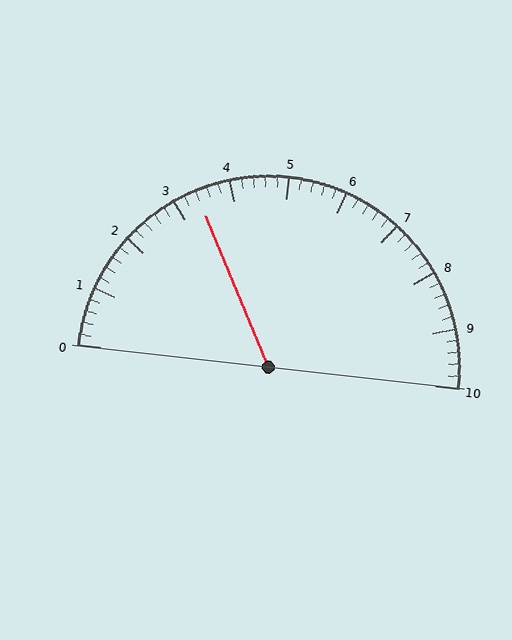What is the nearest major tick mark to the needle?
The nearest major tick mark is 3.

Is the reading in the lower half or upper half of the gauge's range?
The reading is in the lower half of the range (0 to 10).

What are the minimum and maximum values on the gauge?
The gauge ranges from 0 to 10.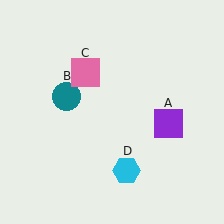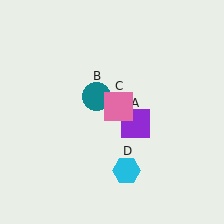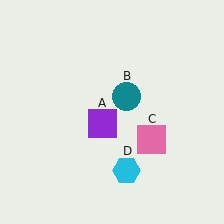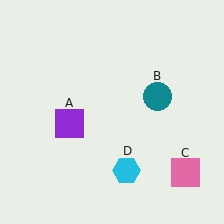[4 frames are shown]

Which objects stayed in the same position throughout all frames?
Cyan hexagon (object D) remained stationary.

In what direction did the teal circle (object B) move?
The teal circle (object B) moved right.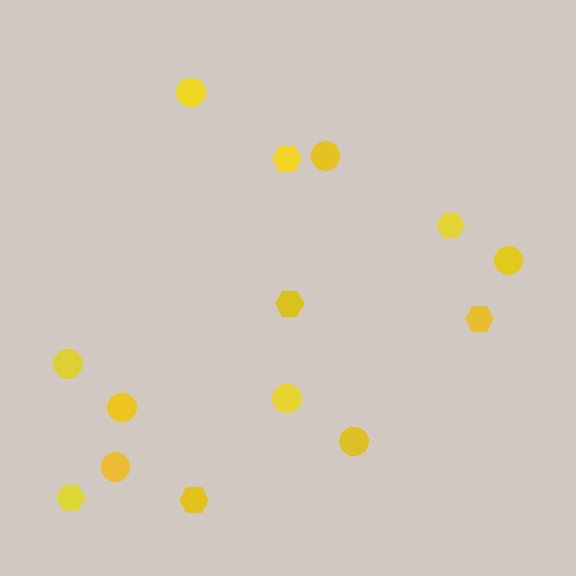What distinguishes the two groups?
There are 2 groups: one group of circles (8) and one group of hexagons (6).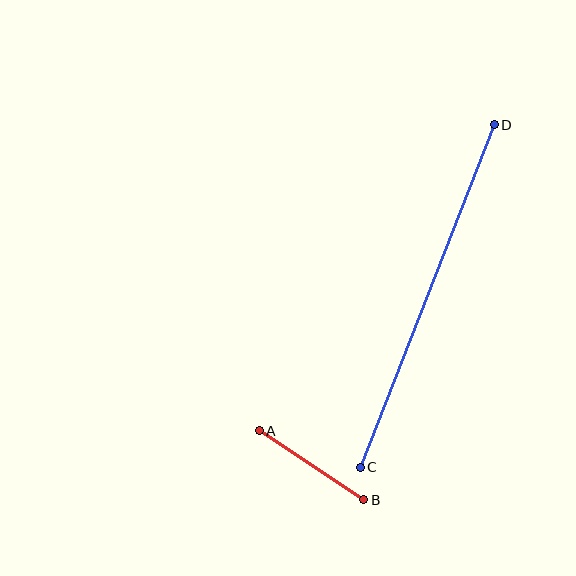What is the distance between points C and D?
The distance is approximately 367 pixels.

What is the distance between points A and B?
The distance is approximately 125 pixels.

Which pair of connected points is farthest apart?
Points C and D are farthest apart.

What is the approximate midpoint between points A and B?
The midpoint is at approximately (312, 465) pixels.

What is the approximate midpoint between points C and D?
The midpoint is at approximately (427, 296) pixels.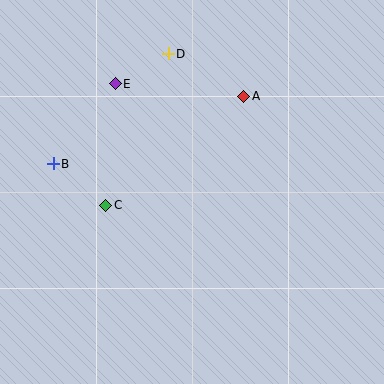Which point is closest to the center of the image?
Point C at (106, 205) is closest to the center.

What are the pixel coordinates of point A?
Point A is at (244, 96).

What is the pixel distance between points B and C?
The distance between B and C is 67 pixels.